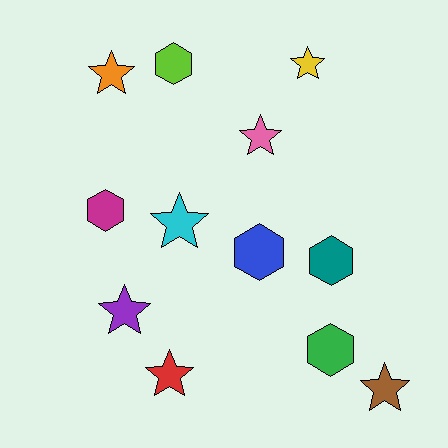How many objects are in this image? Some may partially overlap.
There are 12 objects.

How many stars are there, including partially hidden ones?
There are 7 stars.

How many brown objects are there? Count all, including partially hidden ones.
There is 1 brown object.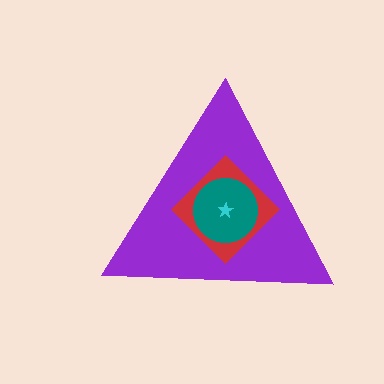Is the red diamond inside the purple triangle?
Yes.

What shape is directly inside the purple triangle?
The red diamond.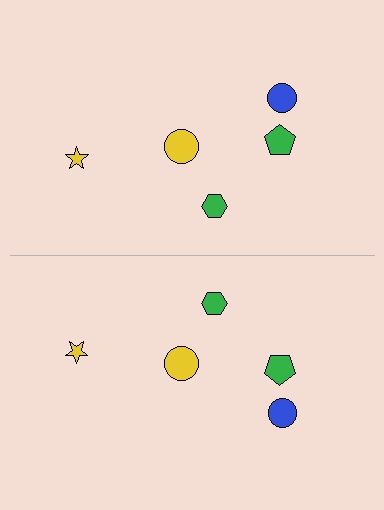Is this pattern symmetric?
Yes, this pattern has bilateral (reflection) symmetry.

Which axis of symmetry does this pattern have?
The pattern has a horizontal axis of symmetry running through the center of the image.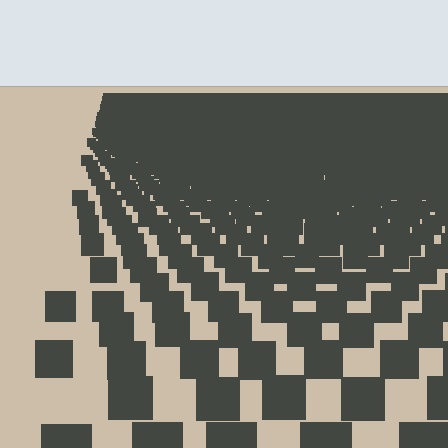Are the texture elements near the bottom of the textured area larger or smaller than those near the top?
Larger. Near the bottom, elements are closer to the viewer and appear at a bigger on-screen size.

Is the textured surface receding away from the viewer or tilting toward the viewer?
The surface is receding away from the viewer. Texture elements get smaller and denser toward the top.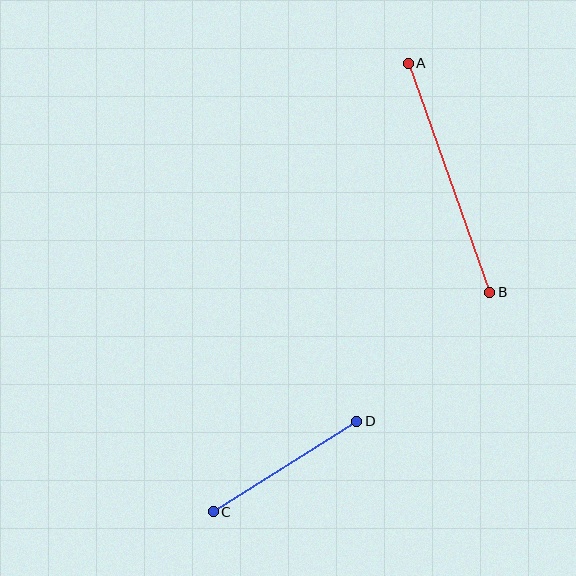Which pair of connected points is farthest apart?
Points A and B are farthest apart.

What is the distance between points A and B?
The distance is approximately 243 pixels.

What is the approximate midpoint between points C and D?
The midpoint is at approximately (285, 466) pixels.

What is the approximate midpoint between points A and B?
The midpoint is at approximately (449, 178) pixels.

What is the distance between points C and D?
The distance is approximately 170 pixels.